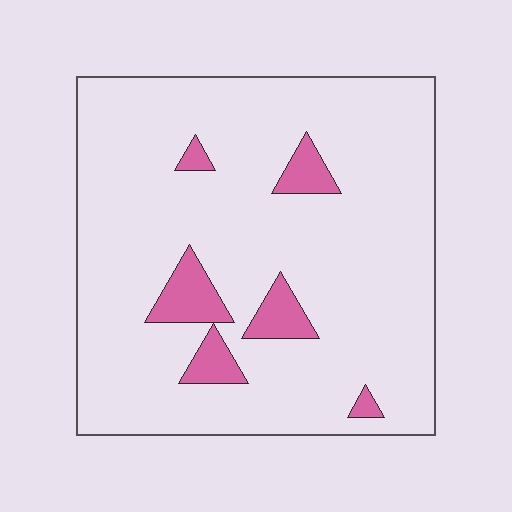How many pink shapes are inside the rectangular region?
6.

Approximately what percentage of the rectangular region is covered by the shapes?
Approximately 10%.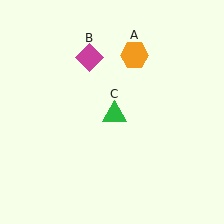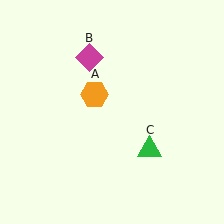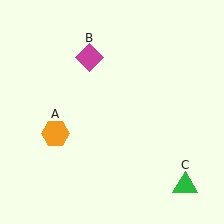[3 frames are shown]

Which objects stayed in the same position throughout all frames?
Magenta diamond (object B) remained stationary.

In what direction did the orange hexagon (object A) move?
The orange hexagon (object A) moved down and to the left.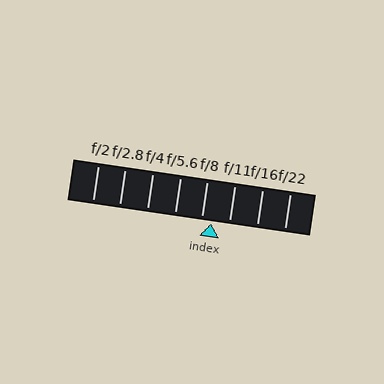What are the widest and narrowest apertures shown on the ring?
The widest aperture shown is f/2 and the narrowest is f/22.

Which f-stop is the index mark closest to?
The index mark is closest to f/8.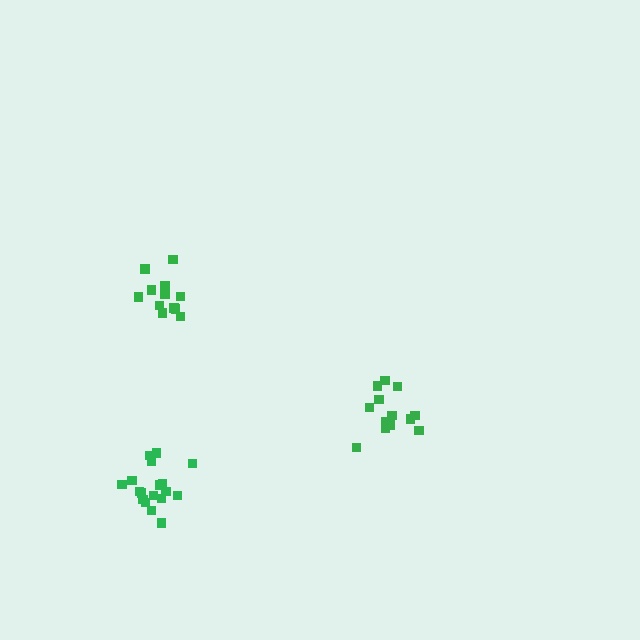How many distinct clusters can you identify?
There are 3 distinct clusters.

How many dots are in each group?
Group 1: 12 dots, Group 2: 13 dots, Group 3: 18 dots (43 total).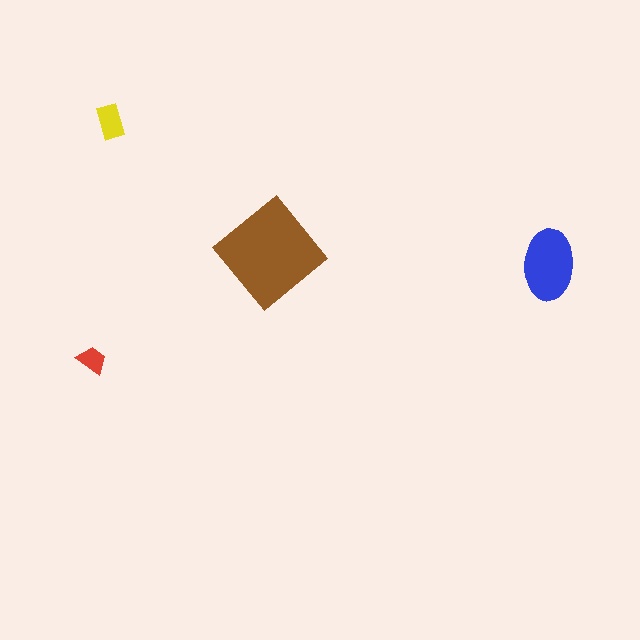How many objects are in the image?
There are 4 objects in the image.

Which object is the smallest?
The red trapezoid.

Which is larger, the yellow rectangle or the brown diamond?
The brown diamond.